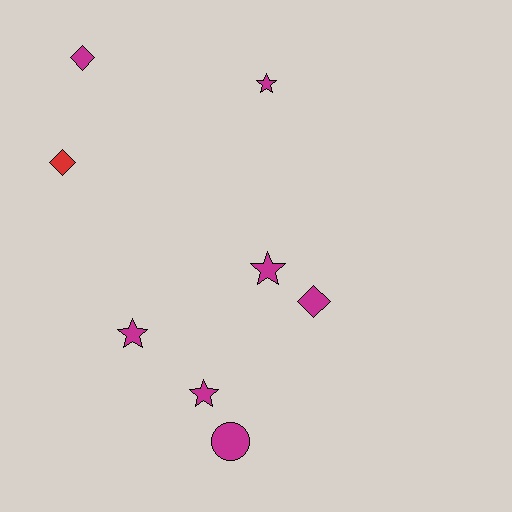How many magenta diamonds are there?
There are 2 magenta diamonds.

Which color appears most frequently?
Magenta, with 7 objects.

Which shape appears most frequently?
Star, with 4 objects.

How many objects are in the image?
There are 8 objects.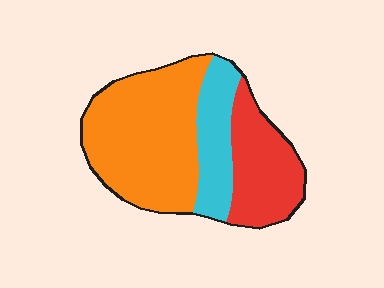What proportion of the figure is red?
Red takes up about one quarter (1/4) of the figure.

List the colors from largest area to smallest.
From largest to smallest: orange, red, cyan.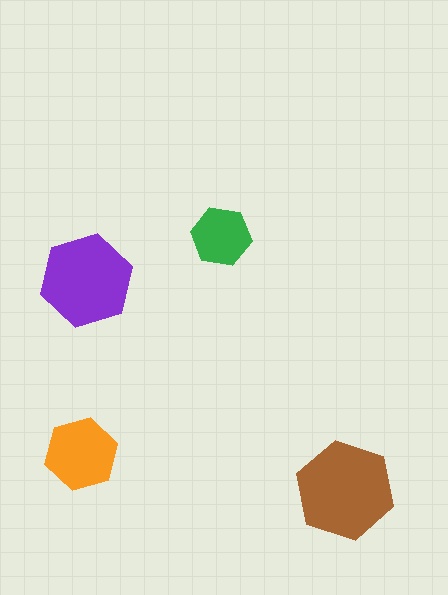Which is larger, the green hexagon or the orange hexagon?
The orange one.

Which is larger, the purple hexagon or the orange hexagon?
The purple one.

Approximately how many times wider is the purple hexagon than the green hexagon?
About 1.5 times wider.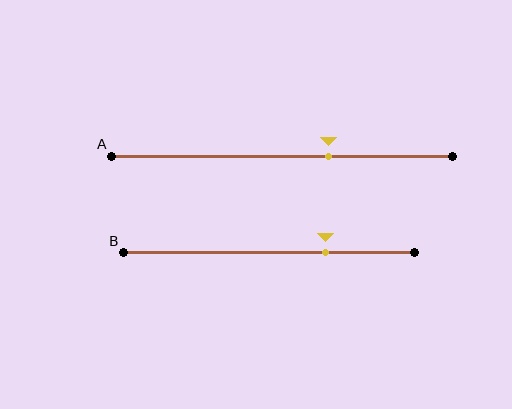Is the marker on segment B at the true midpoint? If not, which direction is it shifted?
No, the marker on segment B is shifted to the right by about 19% of the segment length.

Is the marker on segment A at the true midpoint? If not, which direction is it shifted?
No, the marker on segment A is shifted to the right by about 14% of the segment length.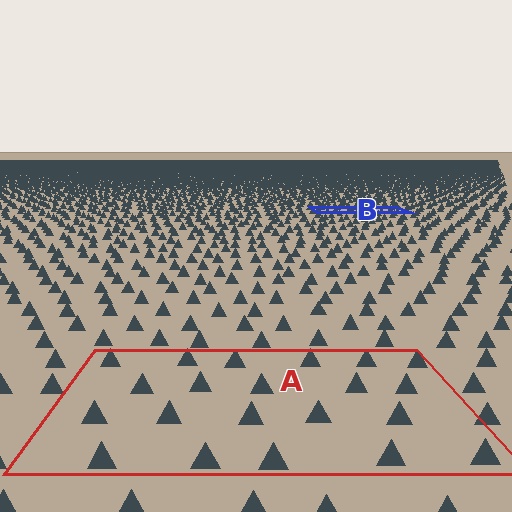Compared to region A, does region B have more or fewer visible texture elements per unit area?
Region B has more texture elements per unit area — they are packed more densely because it is farther away.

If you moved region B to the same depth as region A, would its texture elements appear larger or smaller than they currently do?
They would appear larger. At a closer depth, the same texture elements are projected at a bigger on-screen size.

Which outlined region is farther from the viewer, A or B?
Region B is farther from the viewer — the texture elements inside it appear smaller and more densely packed.